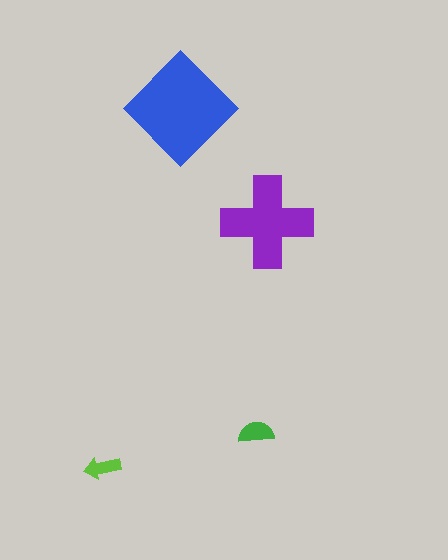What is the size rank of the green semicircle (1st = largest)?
3rd.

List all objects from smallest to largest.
The lime arrow, the green semicircle, the purple cross, the blue diamond.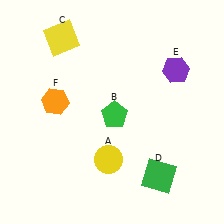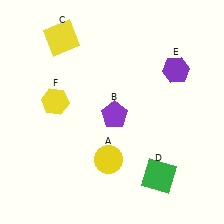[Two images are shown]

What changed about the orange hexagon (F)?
In Image 1, F is orange. In Image 2, it changed to yellow.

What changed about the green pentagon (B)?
In Image 1, B is green. In Image 2, it changed to purple.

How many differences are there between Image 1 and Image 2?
There are 2 differences between the two images.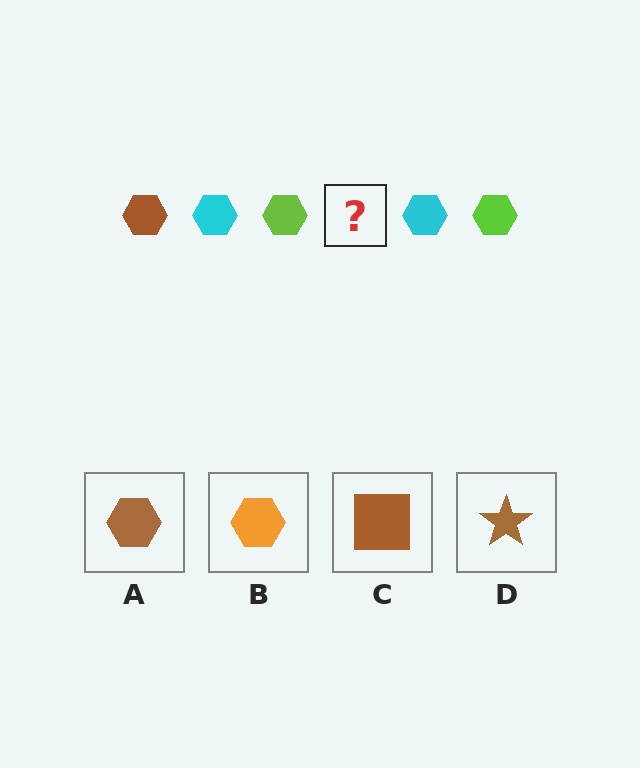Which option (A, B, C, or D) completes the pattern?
A.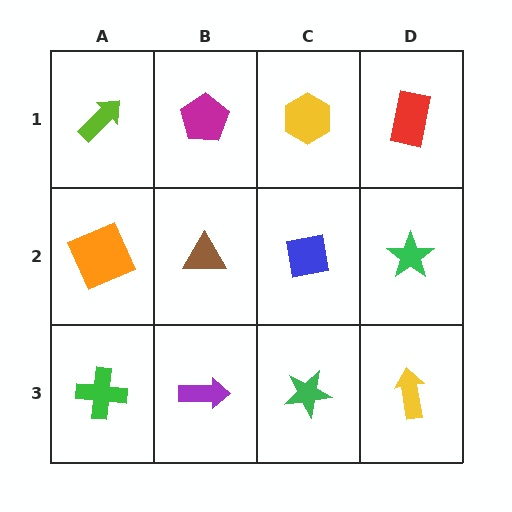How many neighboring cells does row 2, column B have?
4.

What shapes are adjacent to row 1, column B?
A brown triangle (row 2, column B), a lime arrow (row 1, column A), a yellow hexagon (row 1, column C).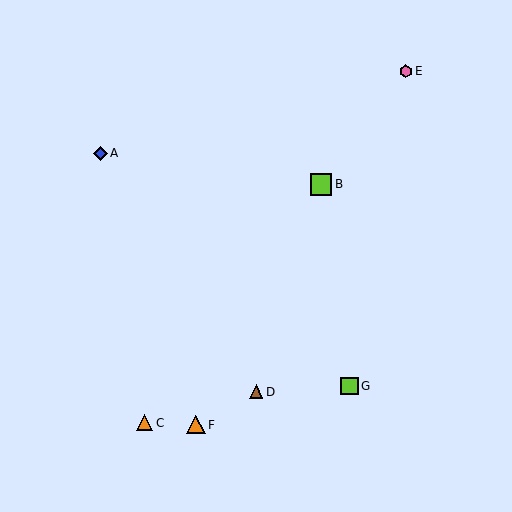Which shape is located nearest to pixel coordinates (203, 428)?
The orange triangle (labeled F) at (196, 425) is nearest to that location.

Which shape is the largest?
The lime square (labeled B) is the largest.